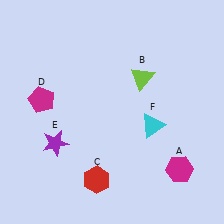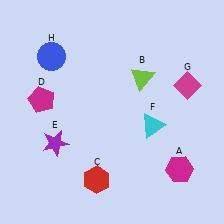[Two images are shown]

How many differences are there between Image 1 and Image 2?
There are 2 differences between the two images.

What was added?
A magenta diamond (G), a blue circle (H) were added in Image 2.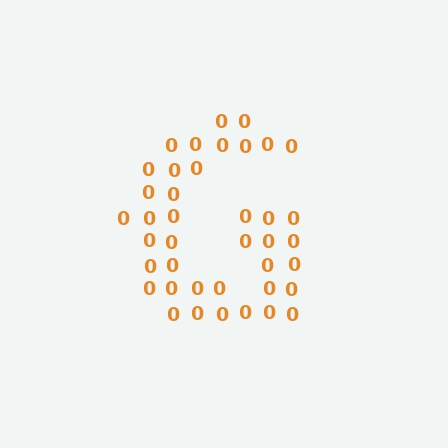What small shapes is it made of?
It is made of small digit 0's.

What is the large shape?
The large shape is the letter G.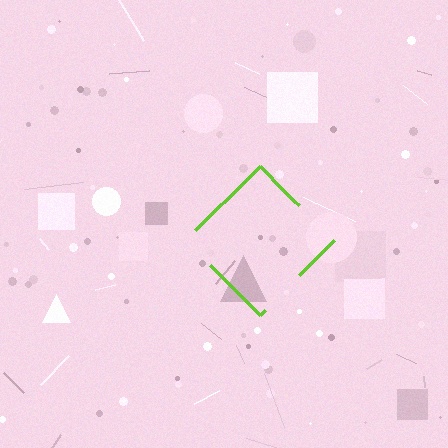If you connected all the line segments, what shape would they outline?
They would outline a diamond.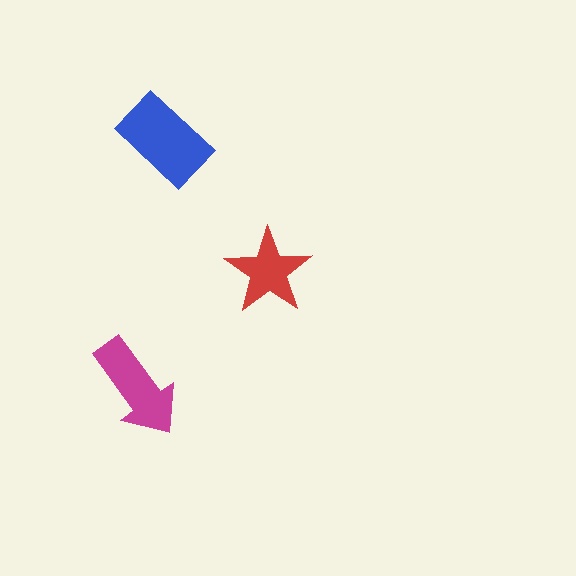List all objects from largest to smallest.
The blue rectangle, the magenta arrow, the red star.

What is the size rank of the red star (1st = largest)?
3rd.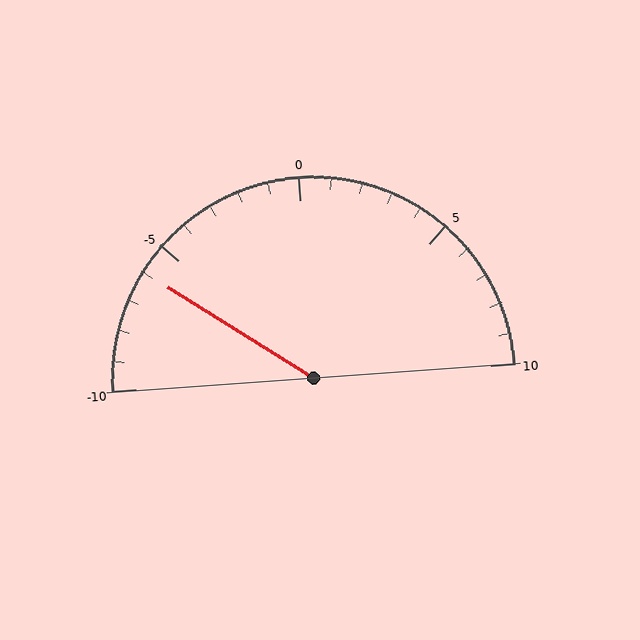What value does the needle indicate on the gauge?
The needle indicates approximately -6.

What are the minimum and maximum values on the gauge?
The gauge ranges from -10 to 10.